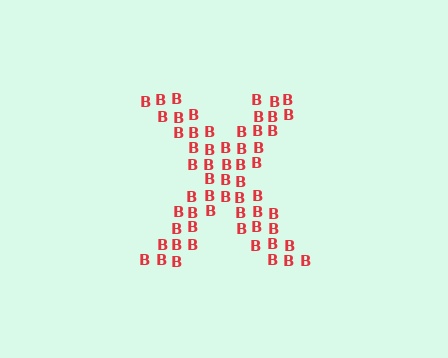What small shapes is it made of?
It is made of small letter B's.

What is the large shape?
The large shape is the letter X.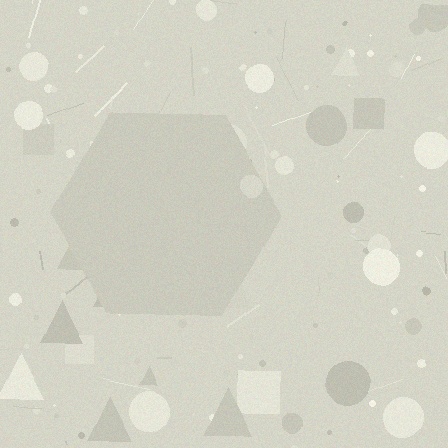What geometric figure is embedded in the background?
A hexagon is embedded in the background.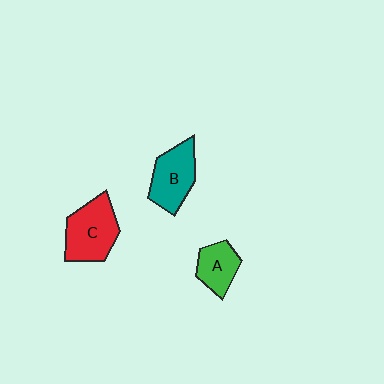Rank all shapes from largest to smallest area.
From largest to smallest: C (red), B (teal), A (green).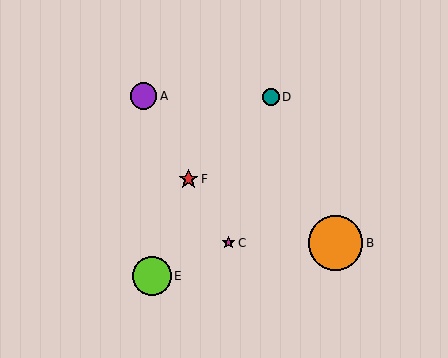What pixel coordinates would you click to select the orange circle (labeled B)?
Click at (336, 243) to select the orange circle B.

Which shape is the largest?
The orange circle (labeled B) is the largest.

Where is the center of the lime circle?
The center of the lime circle is at (152, 276).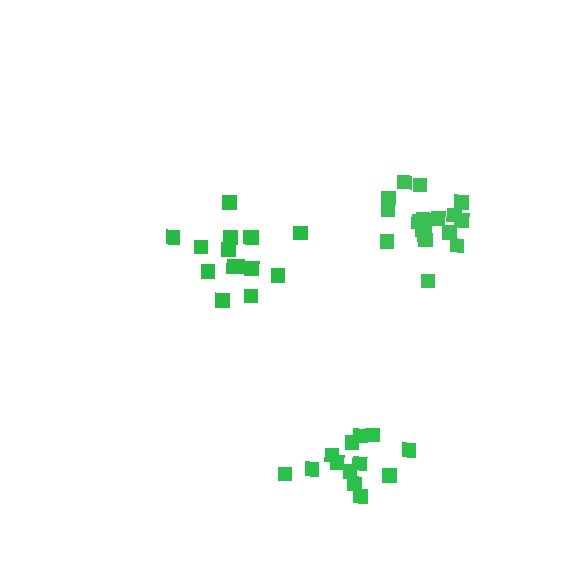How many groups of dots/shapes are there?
There are 3 groups.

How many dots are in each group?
Group 1: 15 dots, Group 2: 18 dots, Group 3: 13 dots (46 total).